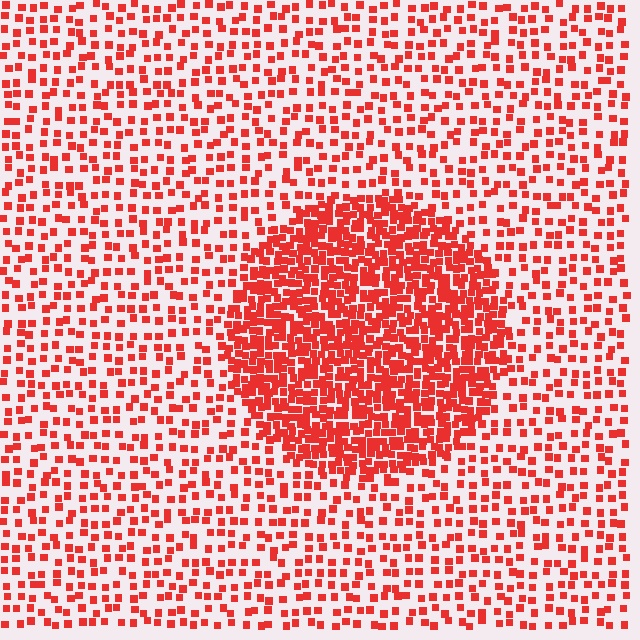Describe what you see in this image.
The image contains small red elements arranged at two different densities. A circle-shaped region is visible where the elements are more densely packed than the surrounding area.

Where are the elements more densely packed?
The elements are more densely packed inside the circle boundary.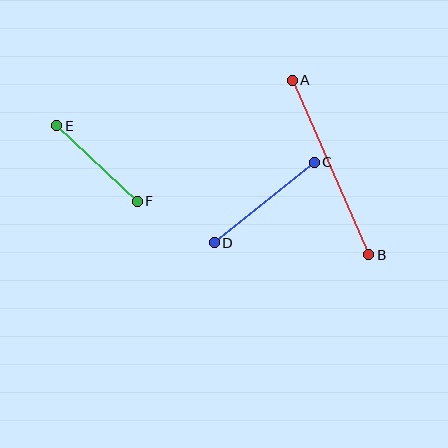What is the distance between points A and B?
The distance is approximately 190 pixels.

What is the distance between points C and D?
The distance is approximately 128 pixels.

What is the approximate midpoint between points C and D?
The midpoint is at approximately (264, 203) pixels.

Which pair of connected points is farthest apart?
Points A and B are farthest apart.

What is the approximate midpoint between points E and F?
The midpoint is at approximately (97, 163) pixels.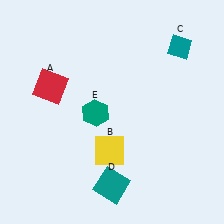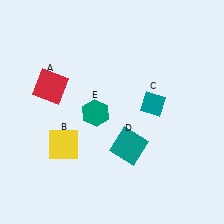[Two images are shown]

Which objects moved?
The objects that moved are: the yellow square (B), the teal diamond (C), the teal square (D).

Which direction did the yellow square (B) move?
The yellow square (B) moved left.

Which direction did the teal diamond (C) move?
The teal diamond (C) moved down.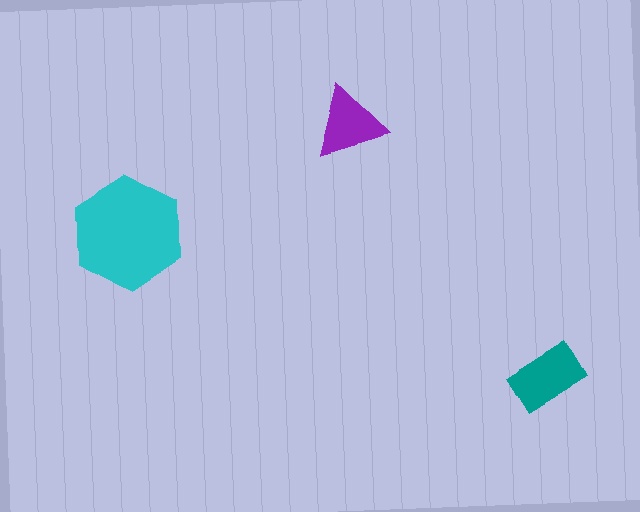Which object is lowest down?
The teal rectangle is bottommost.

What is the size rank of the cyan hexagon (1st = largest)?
1st.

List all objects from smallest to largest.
The purple triangle, the teal rectangle, the cyan hexagon.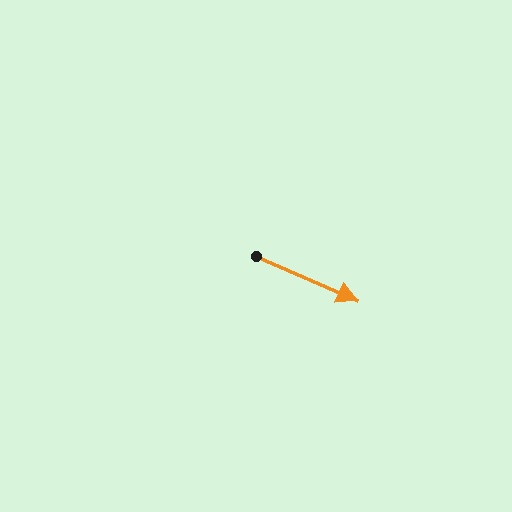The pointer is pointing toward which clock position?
Roughly 4 o'clock.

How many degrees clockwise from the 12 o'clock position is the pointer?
Approximately 114 degrees.